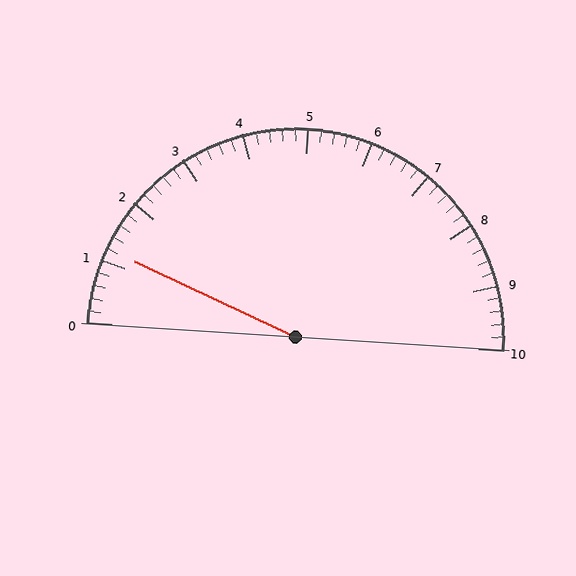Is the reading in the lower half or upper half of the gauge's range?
The reading is in the lower half of the range (0 to 10).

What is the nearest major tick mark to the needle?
The nearest major tick mark is 1.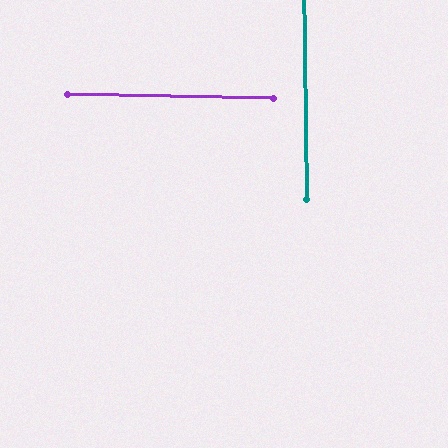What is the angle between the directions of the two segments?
Approximately 88 degrees.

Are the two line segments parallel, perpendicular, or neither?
Perpendicular — they meet at approximately 88°.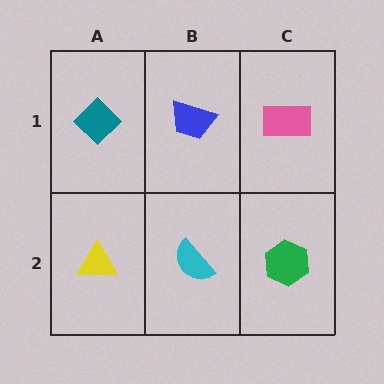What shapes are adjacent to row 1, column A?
A yellow triangle (row 2, column A), a blue trapezoid (row 1, column B).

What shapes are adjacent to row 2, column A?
A teal diamond (row 1, column A), a cyan semicircle (row 2, column B).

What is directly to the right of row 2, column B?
A green hexagon.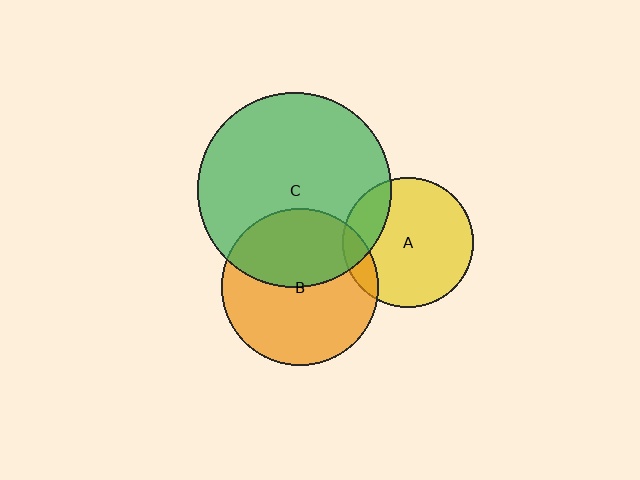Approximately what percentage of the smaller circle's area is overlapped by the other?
Approximately 20%.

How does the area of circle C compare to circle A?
Approximately 2.2 times.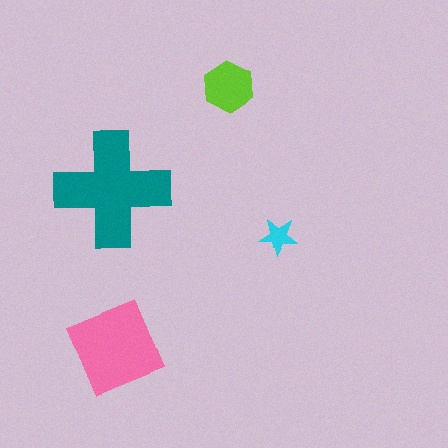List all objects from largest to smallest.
The teal cross, the pink square, the lime hexagon, the cyan star.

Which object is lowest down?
The pink square is bottommost.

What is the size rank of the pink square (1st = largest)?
2nd.